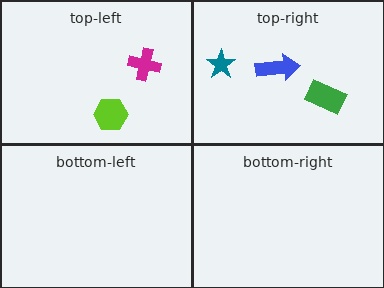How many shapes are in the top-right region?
3.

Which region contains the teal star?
The top-right region.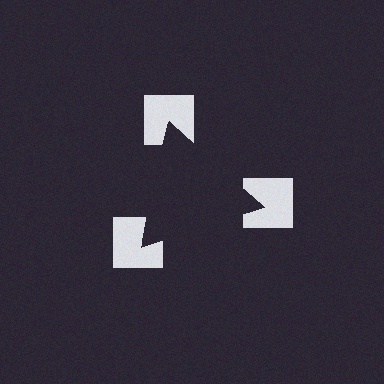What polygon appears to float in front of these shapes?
An illusory triangle — its edges are inferred from the aligned wedge cuts in the notched squares, not physically drawn.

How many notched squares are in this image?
There are 3 — one at each vertex of the illusory triangle.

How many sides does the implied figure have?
3 sides.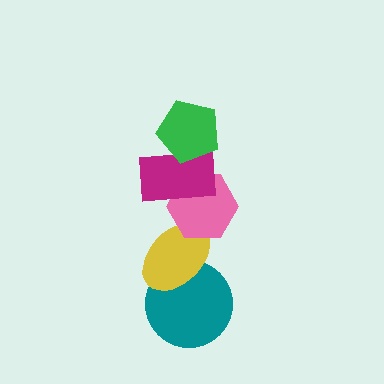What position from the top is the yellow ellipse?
The yellow ellipse is 4th from the top.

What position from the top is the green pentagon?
The green pentagon is 1st from the top.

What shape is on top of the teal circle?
The yellow ellipse is on top of the teal circle.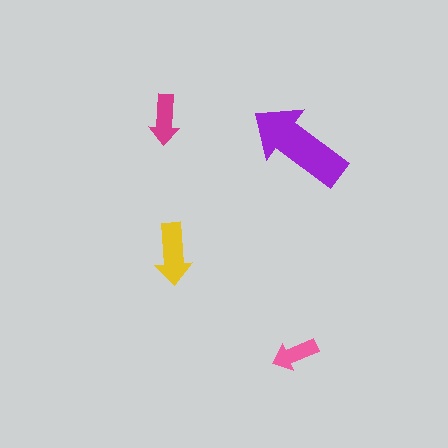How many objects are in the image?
There are 4 objects in the image.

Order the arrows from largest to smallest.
the purple one, the yellow one, the magenta one, the pink one.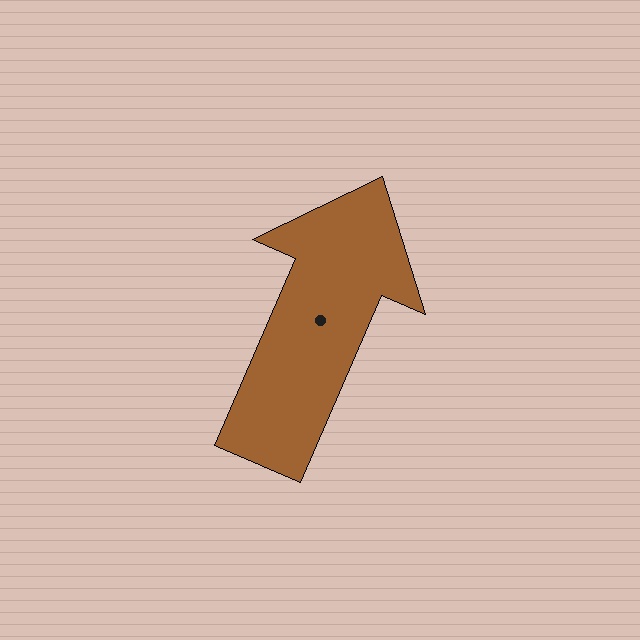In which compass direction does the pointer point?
Northeast.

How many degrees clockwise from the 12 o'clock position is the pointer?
Approximately 24 degrees.